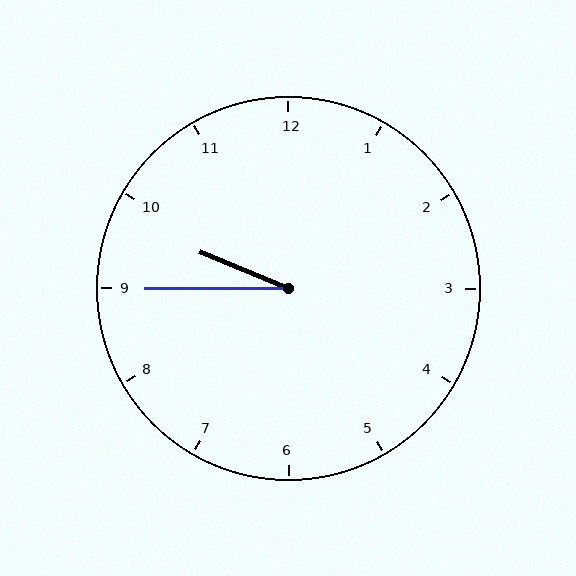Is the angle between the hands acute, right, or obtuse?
It is acute.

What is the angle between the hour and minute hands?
Approximately 22 degrees.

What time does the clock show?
9:45.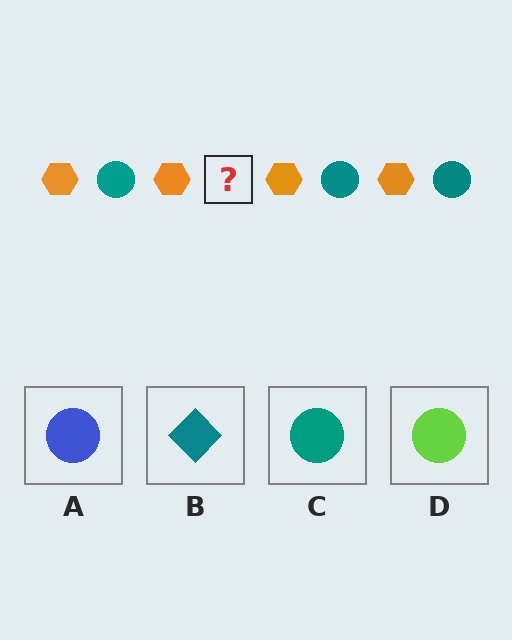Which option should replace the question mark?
Option C.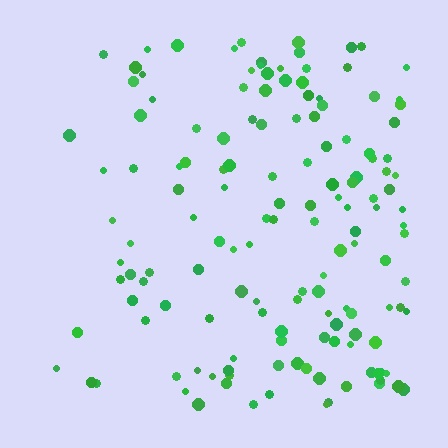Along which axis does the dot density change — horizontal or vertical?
Horizontal.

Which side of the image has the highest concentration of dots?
The right.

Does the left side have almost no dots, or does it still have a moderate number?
Still a moderate number, just noticeably fewer than the right.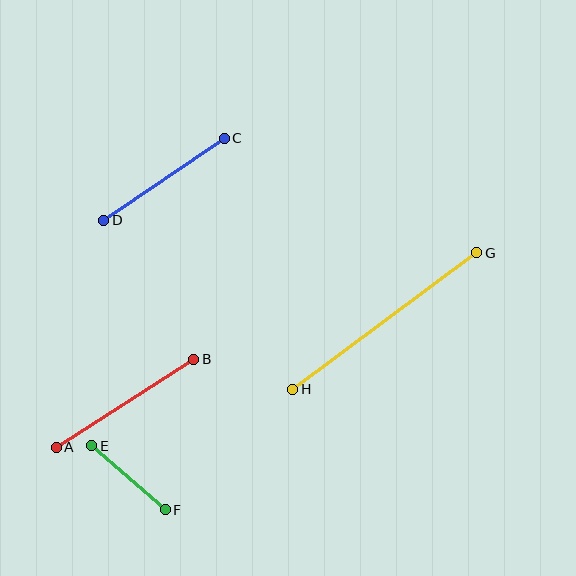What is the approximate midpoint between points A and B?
The midpoint is at approximately (125, 403) pixels.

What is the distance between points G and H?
The distance is approximately 229 pixels.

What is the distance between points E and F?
The distance is approximately 97 pixels.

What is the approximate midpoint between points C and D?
The midpoint is at approximately (164, 179) pixels.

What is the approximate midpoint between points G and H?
The midpoint is at approximately (385, 321) pixels.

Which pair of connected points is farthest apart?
Points G and H are farthest apart.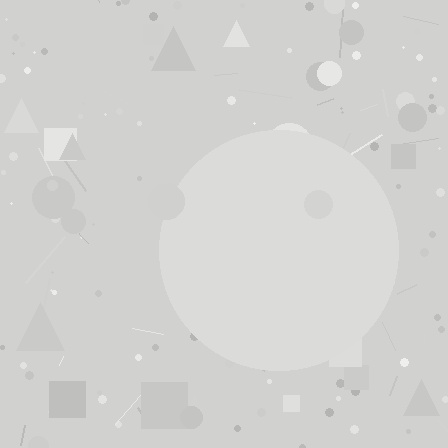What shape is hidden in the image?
A circle is hidden in the image.